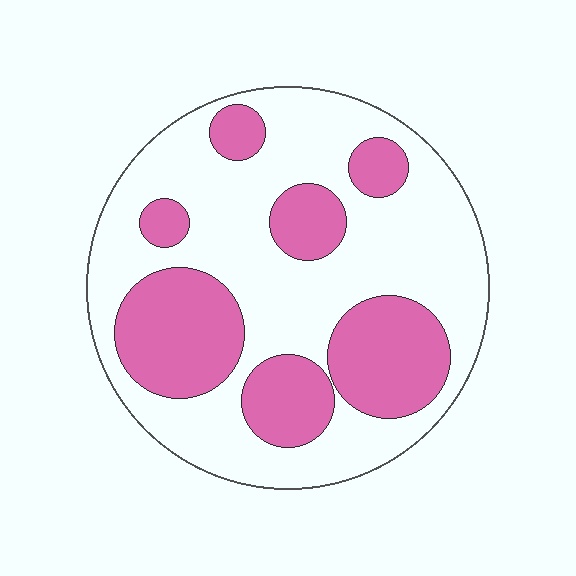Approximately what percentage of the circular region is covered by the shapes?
Approximately 35%.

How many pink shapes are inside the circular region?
7.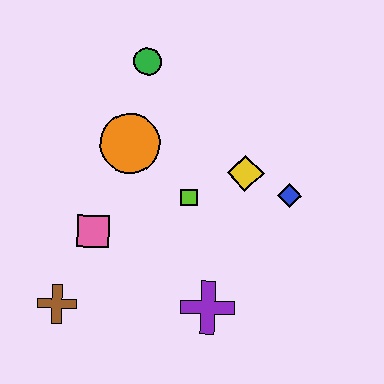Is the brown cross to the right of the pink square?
No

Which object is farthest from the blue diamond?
The brown cross is farthest from the blue diamond.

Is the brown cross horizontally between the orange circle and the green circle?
No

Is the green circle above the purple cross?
Yes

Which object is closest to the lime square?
The yellow diamond is closest to the lime square.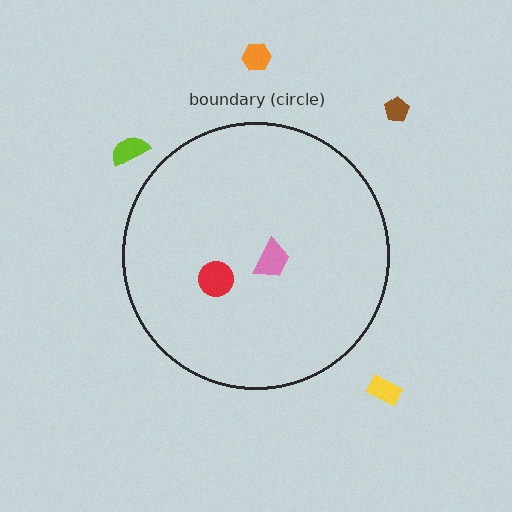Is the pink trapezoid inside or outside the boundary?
Inside.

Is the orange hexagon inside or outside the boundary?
Outside.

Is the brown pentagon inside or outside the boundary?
Outside.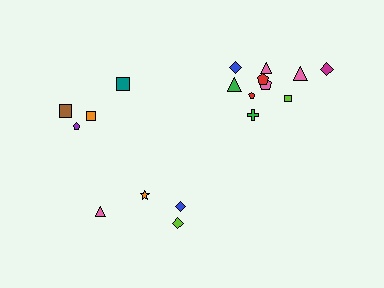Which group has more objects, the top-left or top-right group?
The top-right group.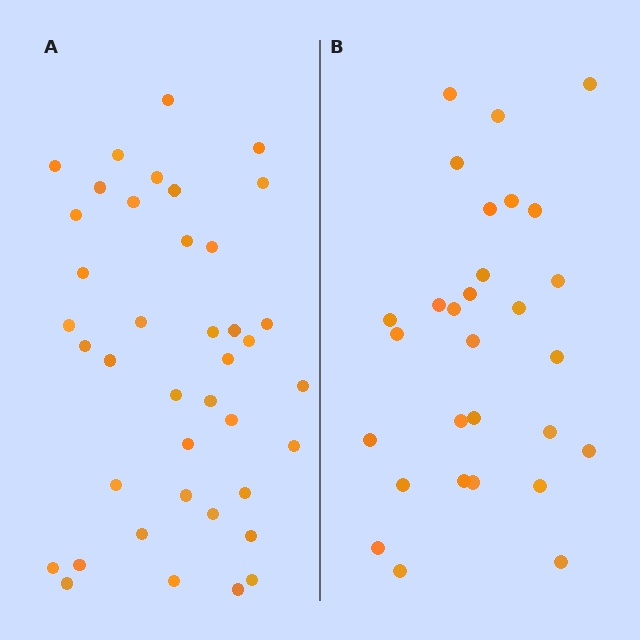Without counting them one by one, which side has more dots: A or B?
Region A (the left region) has more dots.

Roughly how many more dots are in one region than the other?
Region A has roughly 12 or so more dots than region B.